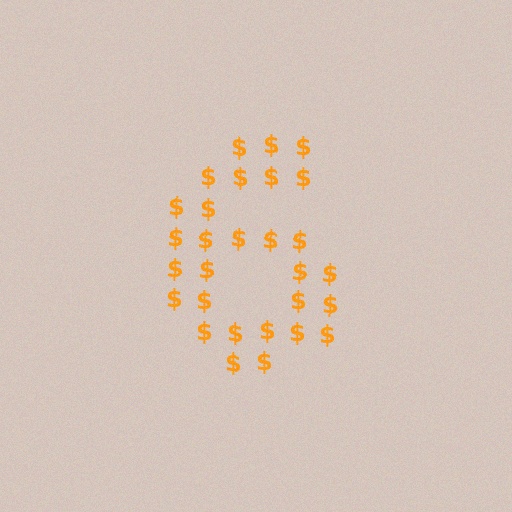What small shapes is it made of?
It is made of small dollar signs.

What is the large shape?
The large shape is the digit 6.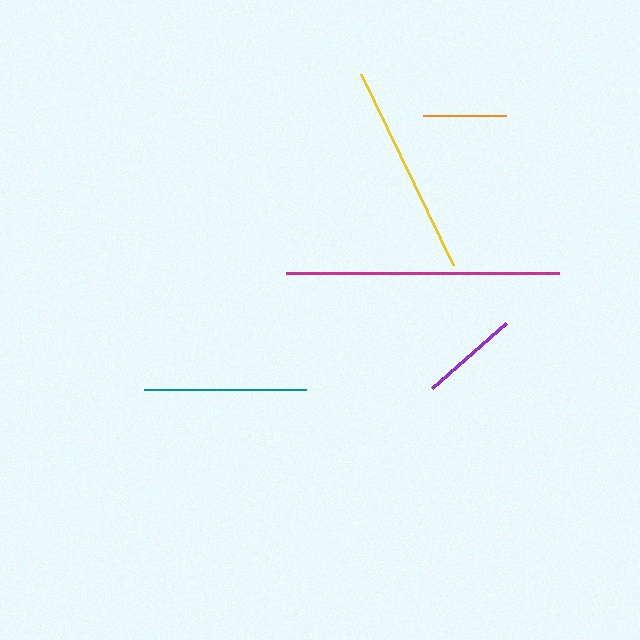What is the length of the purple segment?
The purple segment is approximately 98 pixels long.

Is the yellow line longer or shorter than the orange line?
The yellow line is longer than the orange line.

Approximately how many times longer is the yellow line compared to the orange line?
The yellow line is approximately 2.6 times the length of the orange line.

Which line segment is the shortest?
The orange line is the shortest at approximately 83 pixels.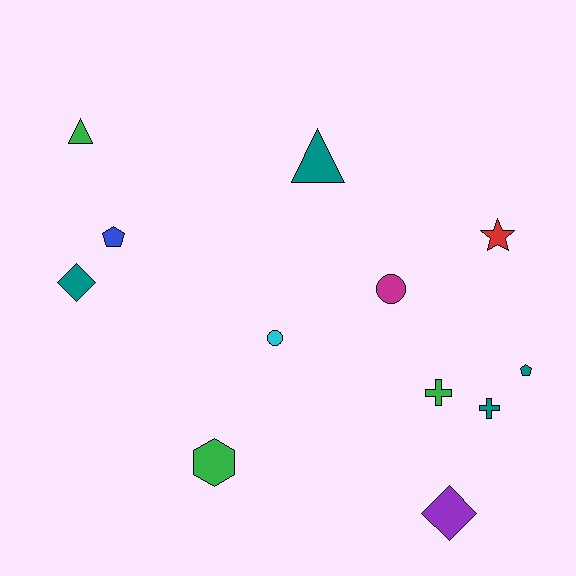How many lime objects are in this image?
There are no lime objects.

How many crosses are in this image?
There are 2 crosses.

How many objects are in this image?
There are 12 objects.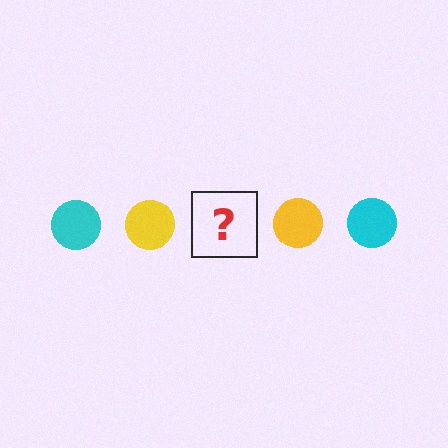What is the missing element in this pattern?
The missing element is a cyan circle.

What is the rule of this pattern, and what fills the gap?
The rule is that the pattern cycles through cyan, yellow circles. The gap should be filled with a cyan circle.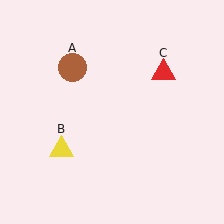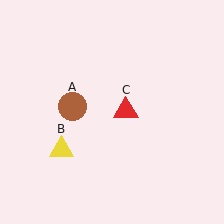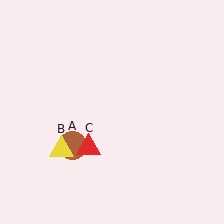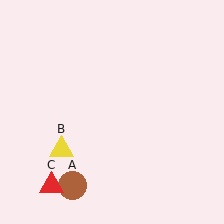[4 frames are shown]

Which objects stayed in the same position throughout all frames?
Yellow triangle (object B) remained stationary.